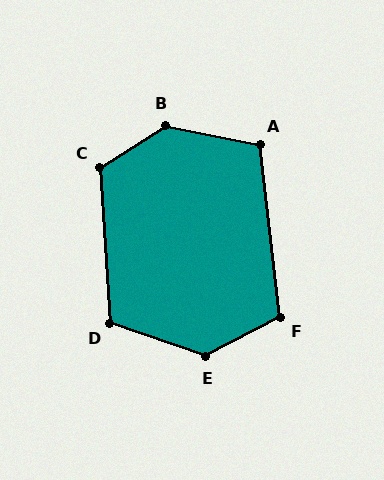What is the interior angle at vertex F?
Approximately 111 degrees (obtuse).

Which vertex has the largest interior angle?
B, at approximately 136 degrees.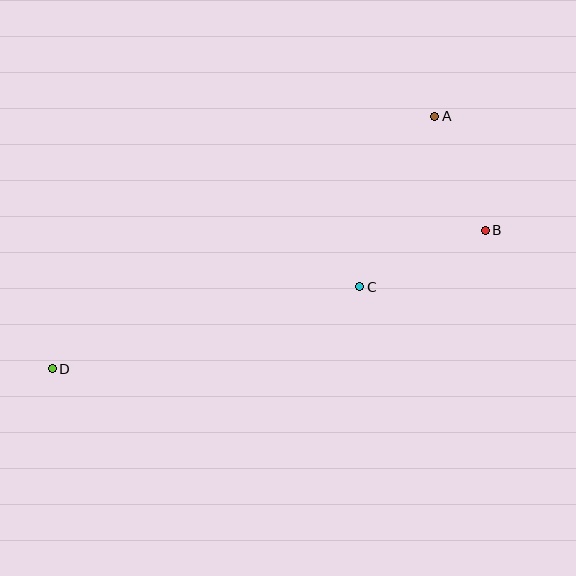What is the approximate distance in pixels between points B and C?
The distance between B and C is approximately 138 pixels.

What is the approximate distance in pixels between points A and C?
The distance between A and C is approximately 186 pixels.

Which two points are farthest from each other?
Points A and D are farthest from each other.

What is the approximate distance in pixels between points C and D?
The distance between C and D is approximately 318 pixels.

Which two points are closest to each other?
Points A and B are closest to each other.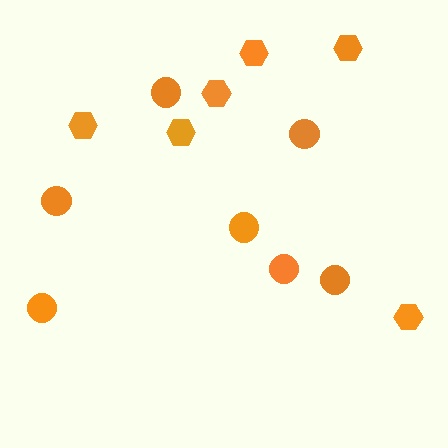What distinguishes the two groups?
There are 2 groups: one group of circles (7) and one group of hexagons (6).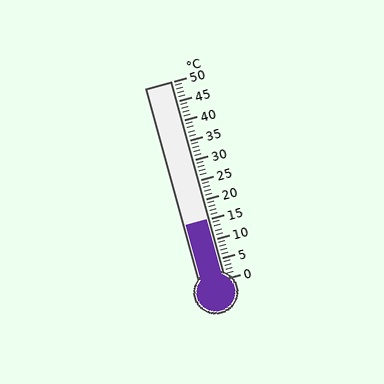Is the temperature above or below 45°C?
The temperature is below 45°C.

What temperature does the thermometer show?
The thermometer shows approximately 15°C.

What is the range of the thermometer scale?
The thermometer scale ranges from 0°C to 50°C.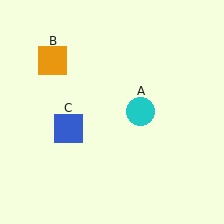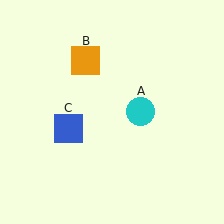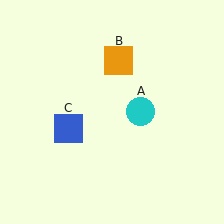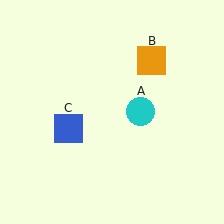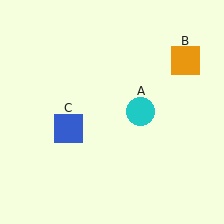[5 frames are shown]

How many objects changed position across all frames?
1 object changed position: orange square (object B).